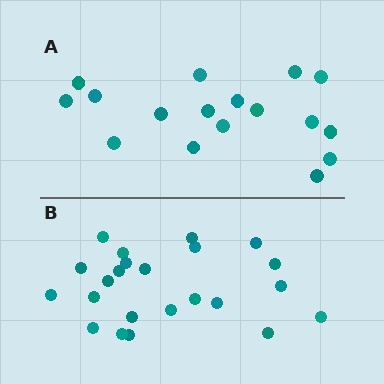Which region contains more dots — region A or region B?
Region B (the bottom region) has more dots.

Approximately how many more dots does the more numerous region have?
Region B has about 6 more dots than region A.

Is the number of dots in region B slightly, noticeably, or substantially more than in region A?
Region B has noticeably more, but not dramatically so. The ratio is roughly 1.4 to 1.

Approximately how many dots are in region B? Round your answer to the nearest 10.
About 20 dots. (The exact count is 23, which rounds to 20.)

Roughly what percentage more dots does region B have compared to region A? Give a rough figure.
About 35% more.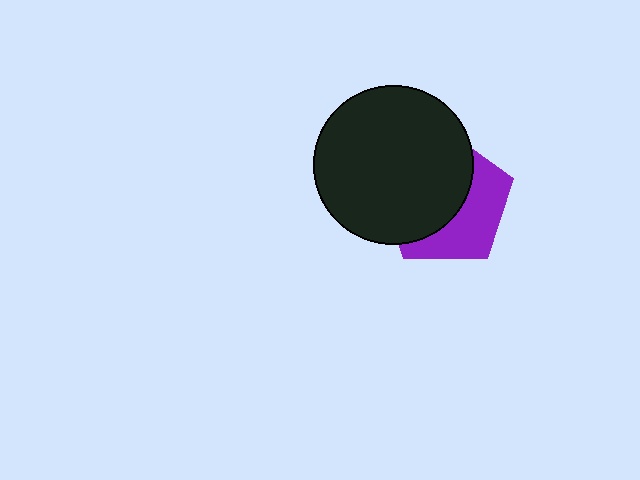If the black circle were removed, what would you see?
You would see the complete purple pentagon.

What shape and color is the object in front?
The object in front is a black circle.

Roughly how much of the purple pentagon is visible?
A small part of it is visible (roughly 42%).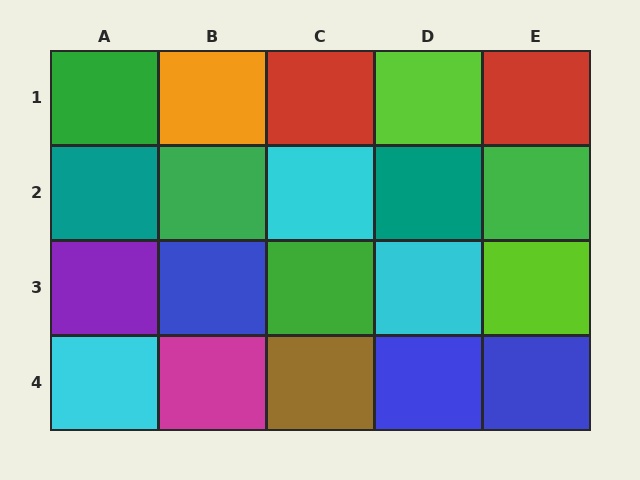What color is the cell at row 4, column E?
Blue.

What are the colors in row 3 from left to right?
Purple, blue, green, cyan, lime.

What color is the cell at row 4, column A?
Cyan.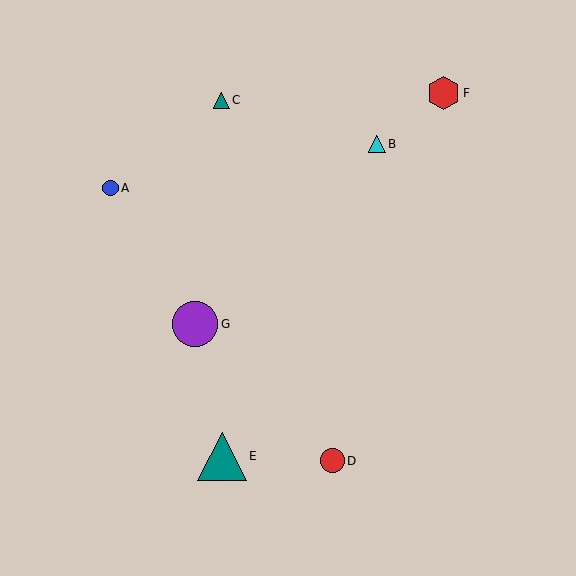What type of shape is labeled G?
Shape G is a purple circle.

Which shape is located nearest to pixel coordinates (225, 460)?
The teal triangle (labeled E) at (222, 456) is nearest to that location.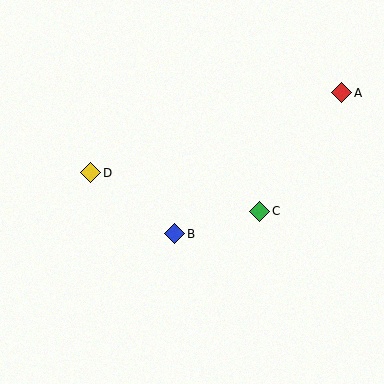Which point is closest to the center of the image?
Point B at (175, 234) is closest to the center.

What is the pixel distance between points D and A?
The distance between D and A is 263 pixels.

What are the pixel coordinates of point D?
Point D is at (91, 173).